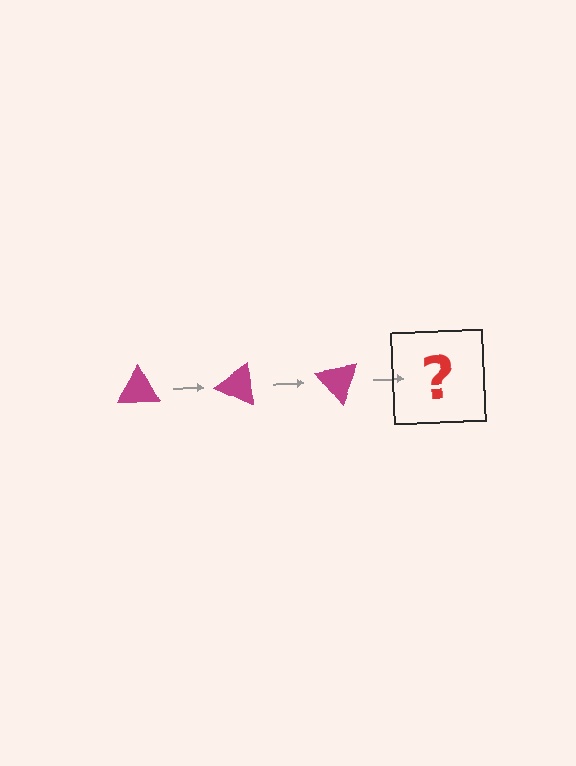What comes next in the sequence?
The next element should be a magenta triangle rotated 75 degrees.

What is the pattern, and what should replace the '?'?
The pattern is that the triangle rotates 25 degrees each step. The '?' should be a magenta triangle rotated 75 degrees.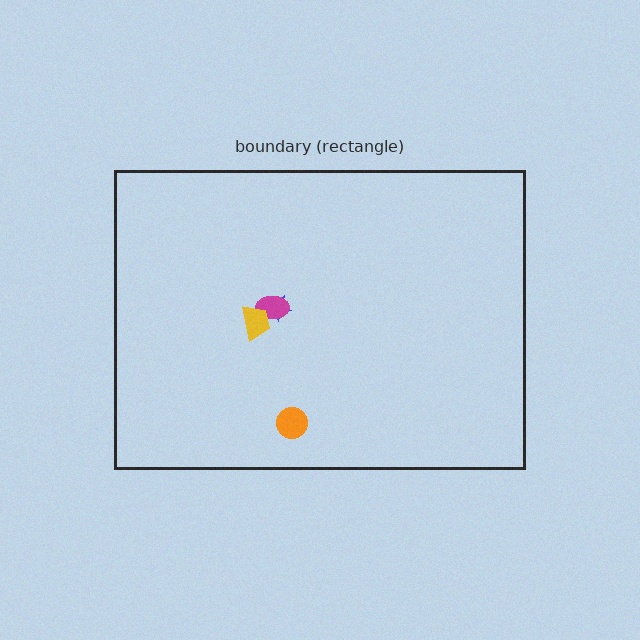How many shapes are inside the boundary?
4 inside, 0 outside.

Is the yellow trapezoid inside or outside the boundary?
Inside.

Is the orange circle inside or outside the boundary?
Inside.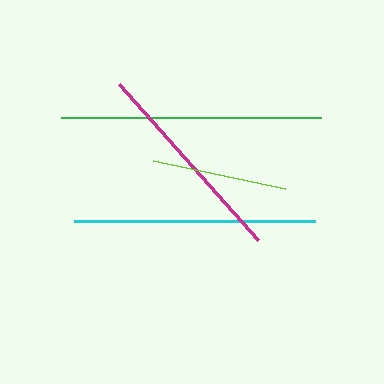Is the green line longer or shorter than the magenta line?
The green line is longer than the magenta line.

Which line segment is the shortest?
The lime line is the shortest at approximately 134 pixels.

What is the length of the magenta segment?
The magenta segment is approximately 209 pixels long.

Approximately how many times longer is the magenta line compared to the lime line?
The magenta line is approximately 1.6 times the length of the lime line.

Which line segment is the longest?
The green line is the longest at approximately 259 pixels.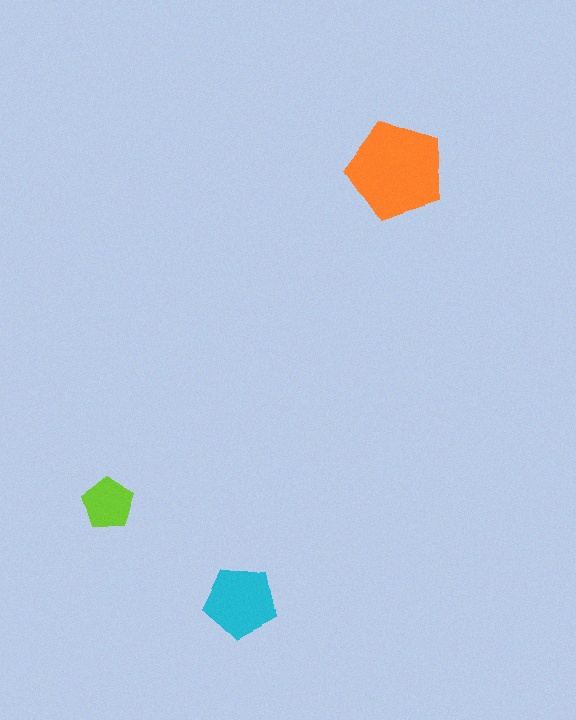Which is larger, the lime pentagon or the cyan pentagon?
The cyan one.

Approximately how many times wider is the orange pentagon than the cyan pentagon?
About 1.5 times wider.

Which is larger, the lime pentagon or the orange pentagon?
The orange one.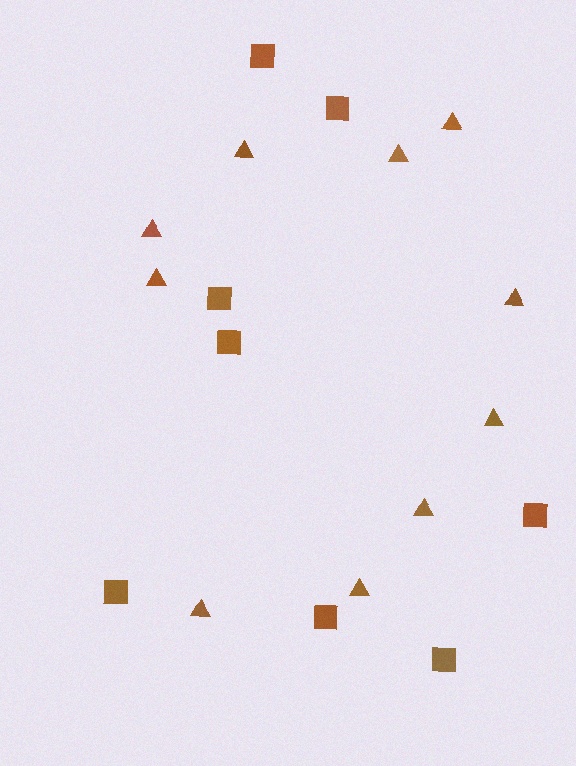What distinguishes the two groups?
There are 2 groups: one group of triangles (10) and one group of squares (8).